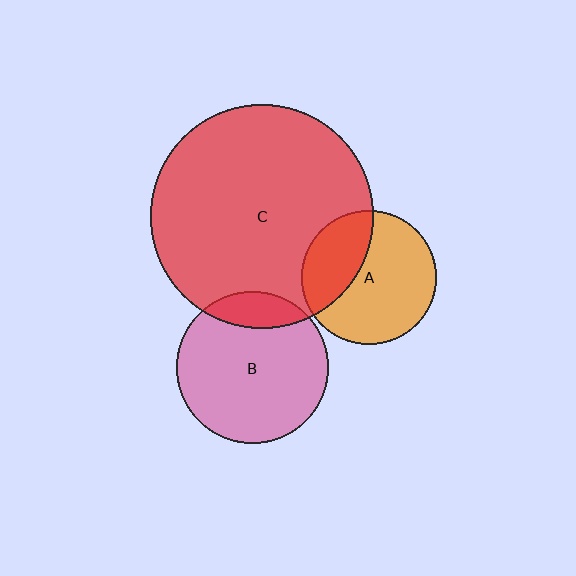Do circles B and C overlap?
Yes.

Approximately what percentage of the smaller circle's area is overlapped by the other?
Approximately 15%.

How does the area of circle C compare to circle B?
Approximately 2.2 times.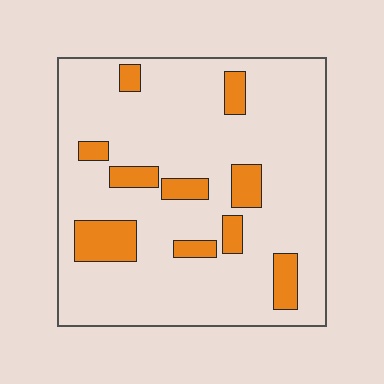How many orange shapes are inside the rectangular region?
10.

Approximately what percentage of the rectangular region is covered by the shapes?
Approximately 15%.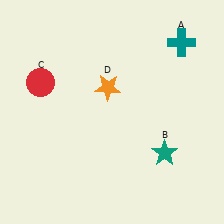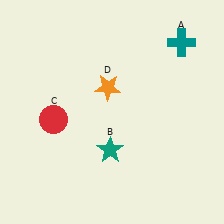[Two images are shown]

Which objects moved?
The objects that moved are: the teal star (B), the red circle (C).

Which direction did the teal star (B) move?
The teal star (B) moved left.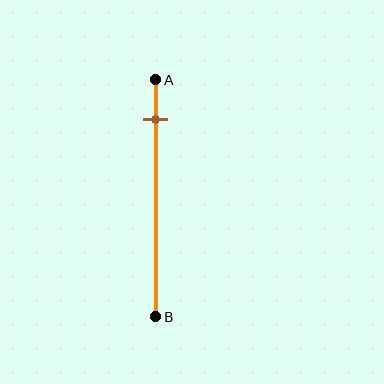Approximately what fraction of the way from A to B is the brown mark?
The brown mark is approximately 15% of the way from A to B.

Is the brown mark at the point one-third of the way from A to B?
No, the mark is at about 15% from A, not at the 33% one-third point.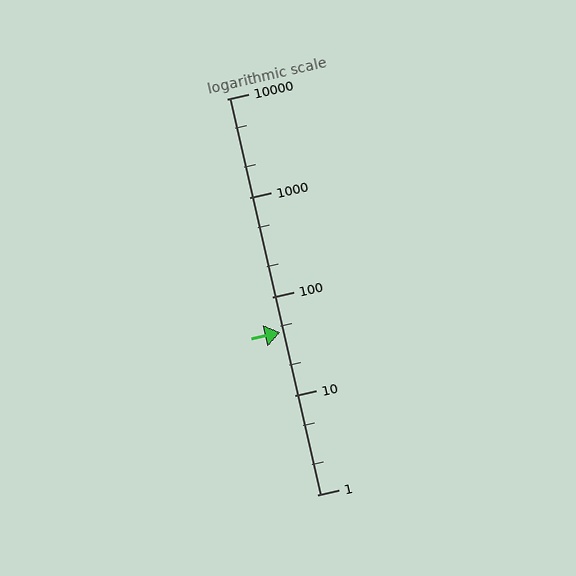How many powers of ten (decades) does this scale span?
The scale spans 4 decades, from 1 to 10000.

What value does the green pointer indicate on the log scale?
The pointer indicates approximately 44.